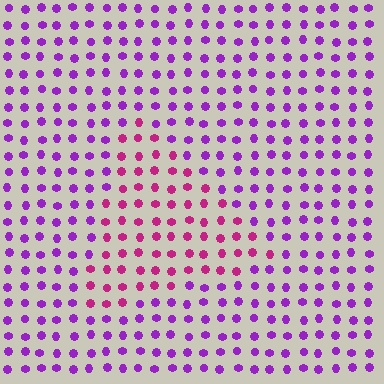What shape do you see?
I see a triangle.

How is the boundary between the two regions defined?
The boundary is defined purely by a slight shift in hue (about 40 degrees). Spacing, size, and orientation are identical on both sides.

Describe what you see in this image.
The image is filled with small purple elements in a uniform arrangement. A triangle-shaped region is visible where the elements are tinted to a slightly different hue, forming a subtle color boundary.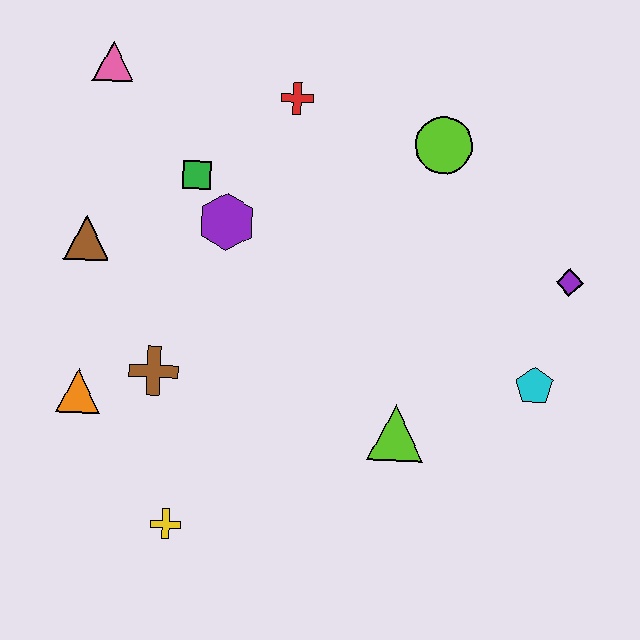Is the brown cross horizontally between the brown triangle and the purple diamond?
Yes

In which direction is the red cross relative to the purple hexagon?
The red cross is above the purple hexagon.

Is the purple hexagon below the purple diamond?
No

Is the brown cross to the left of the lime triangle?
Yes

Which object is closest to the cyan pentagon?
The purple diamond is closest to the cyan pentagon.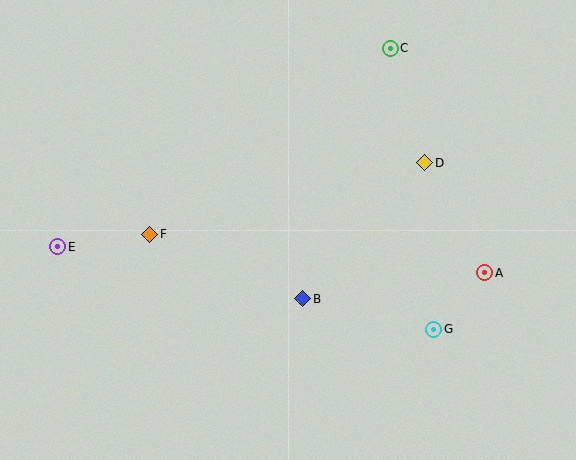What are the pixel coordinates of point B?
Point B is at (303, 299).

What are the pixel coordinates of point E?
Point E is at (58, 247).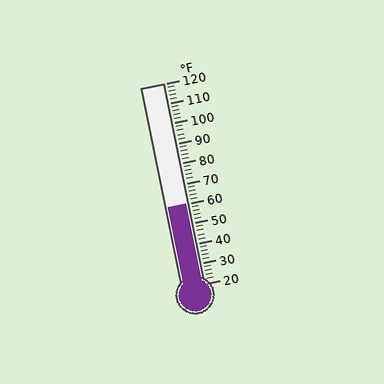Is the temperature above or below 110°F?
The temperature is below 110°F.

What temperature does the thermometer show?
The thermometer shows approximately 60°F.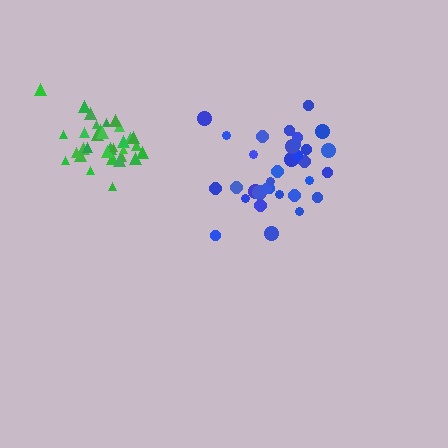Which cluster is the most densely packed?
Green.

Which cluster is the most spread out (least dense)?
Blue.